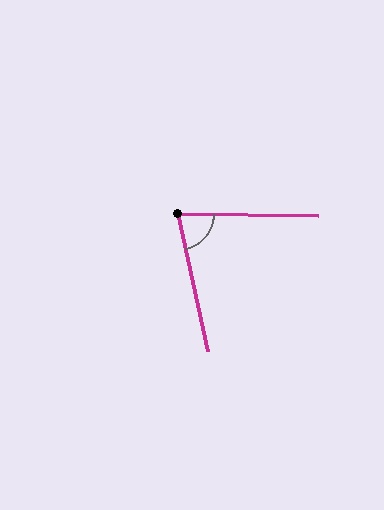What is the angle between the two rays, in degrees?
Approximately 77 degrees.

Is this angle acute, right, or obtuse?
It is acute.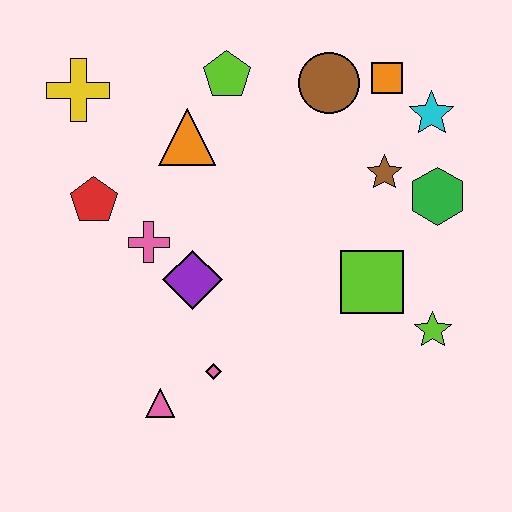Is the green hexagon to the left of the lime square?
No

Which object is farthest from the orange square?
The pink triangle is farthest from the orange square.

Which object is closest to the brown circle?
The orange square is closest to the brown circle.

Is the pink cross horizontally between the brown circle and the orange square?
No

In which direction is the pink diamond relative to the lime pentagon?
The pink diamond is below the lime pentagon.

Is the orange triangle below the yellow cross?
Yes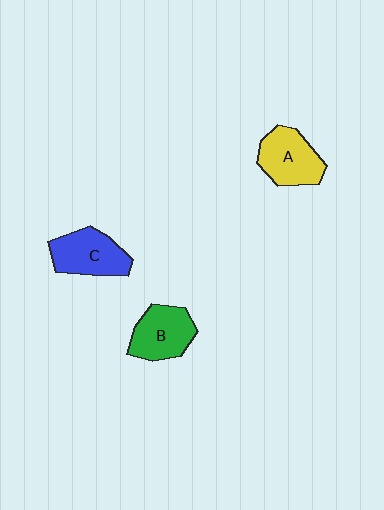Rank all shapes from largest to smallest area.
From largest to smallest: C (blue), A (yellow), B (green).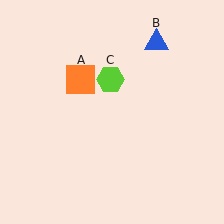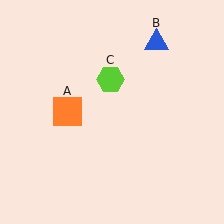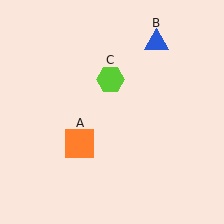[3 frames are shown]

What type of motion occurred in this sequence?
The orange square (object A) rotated counterclockwise around the center of the scene.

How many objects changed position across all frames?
1 object changed position: orange square (object A).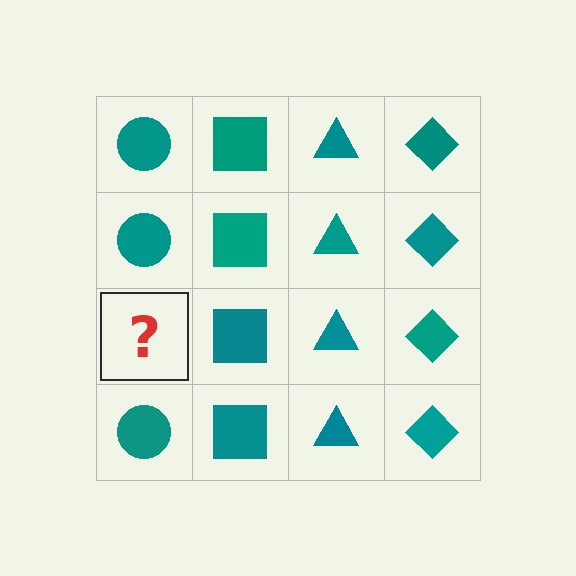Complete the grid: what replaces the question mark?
The question mark should be replaced with a teal circle.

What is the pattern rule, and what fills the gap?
The rule is that each column has a consistent shape. The gap should be filled with a teal circle.